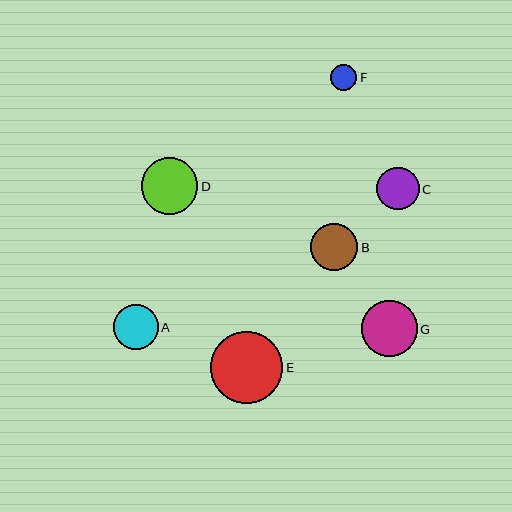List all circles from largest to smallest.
From largest to smallest: E, D, G, B, A, C, F.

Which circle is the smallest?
Circle F is the smallest with a size of approximately 26 pixels.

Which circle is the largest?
Circle E is the largest with a size of approximately 72 pixels.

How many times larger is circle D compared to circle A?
Circle D is approximately 1.3 times the size of circle A.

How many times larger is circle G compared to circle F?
Circle G is approximately 2.1 times the size of circle F.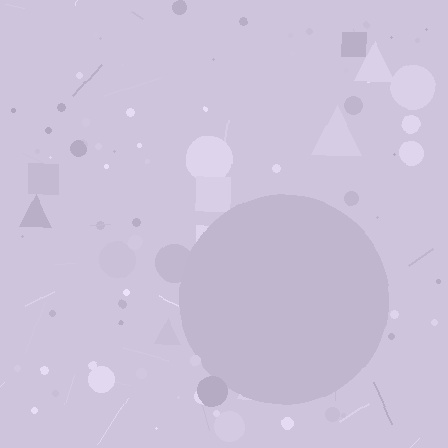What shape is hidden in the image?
A circle is hidden in the image.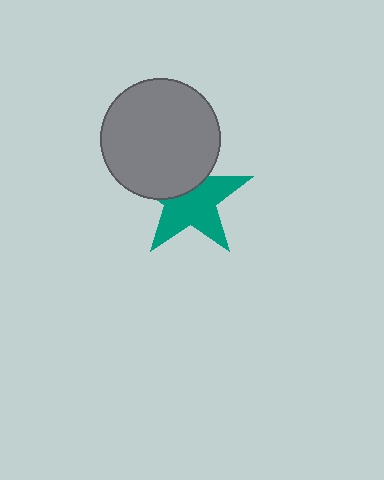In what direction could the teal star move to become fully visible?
The teal star could move down. That would shift it out from behind the gray circle entirely.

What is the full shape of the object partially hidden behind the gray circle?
The partially hidden object is a teal star.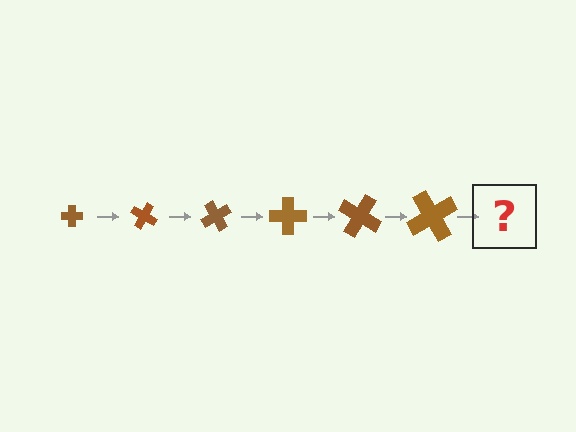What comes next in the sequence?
The next element should be a cross, larger than the previous one and rotated 180 degrees from the start.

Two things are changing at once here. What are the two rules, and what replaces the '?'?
The two rules are that the cross grows larger each step and it rotates 30 degrees each step. The '?' should be a cross, larger than the previous one and rotated 180 degrees from the start.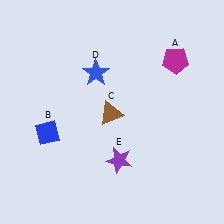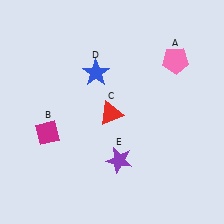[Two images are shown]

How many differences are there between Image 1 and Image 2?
There are 3 differences between the two images.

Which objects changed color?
A changed from magenta to pink. B changed from blue to magenta. C changed from brown to red.